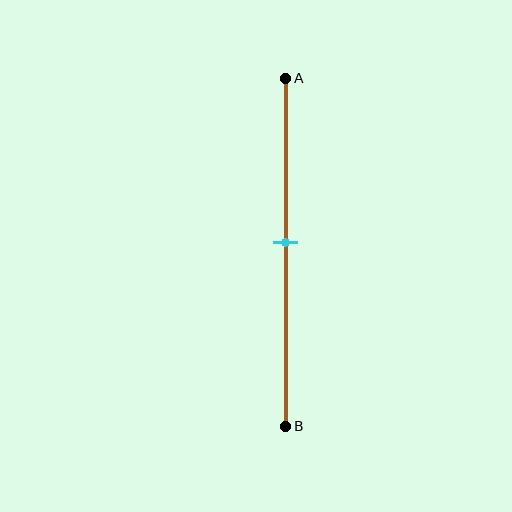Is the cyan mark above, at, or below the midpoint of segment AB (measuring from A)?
The cyan mark is approximately at the midpoint of segment AB.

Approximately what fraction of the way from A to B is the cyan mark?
The cyan mark is approximately 45% of the way from A to B.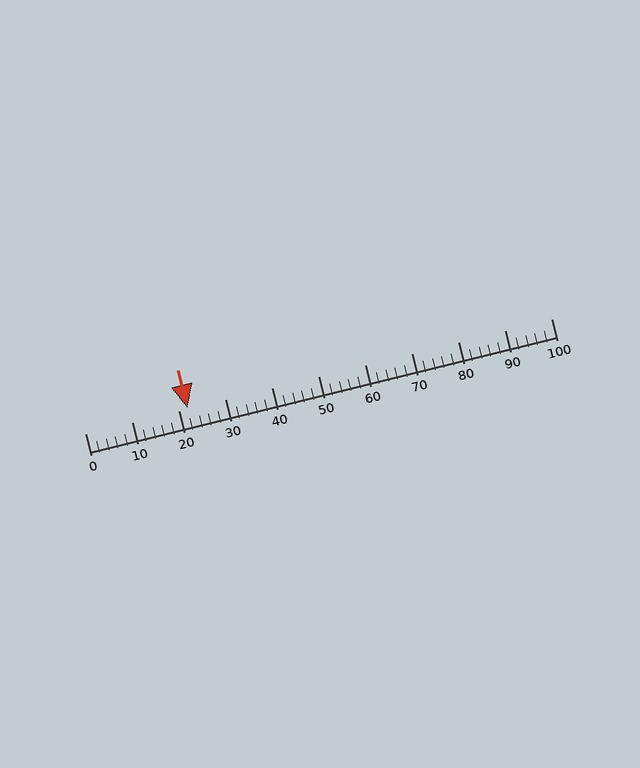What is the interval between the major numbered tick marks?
The major tick marks are spaced 10 units apart.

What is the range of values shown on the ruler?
The ruler shows values from 0 to 100.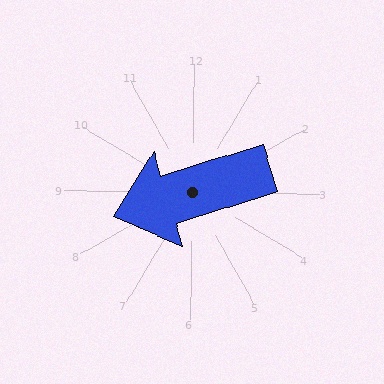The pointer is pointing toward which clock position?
Roughly 8 o'clock.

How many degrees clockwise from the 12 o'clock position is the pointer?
Approximately 252 degrees.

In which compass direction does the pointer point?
West.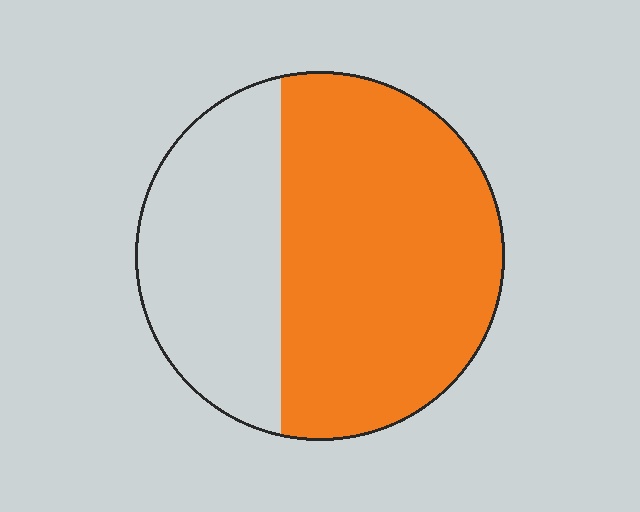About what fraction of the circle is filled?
About five eighths (5/8).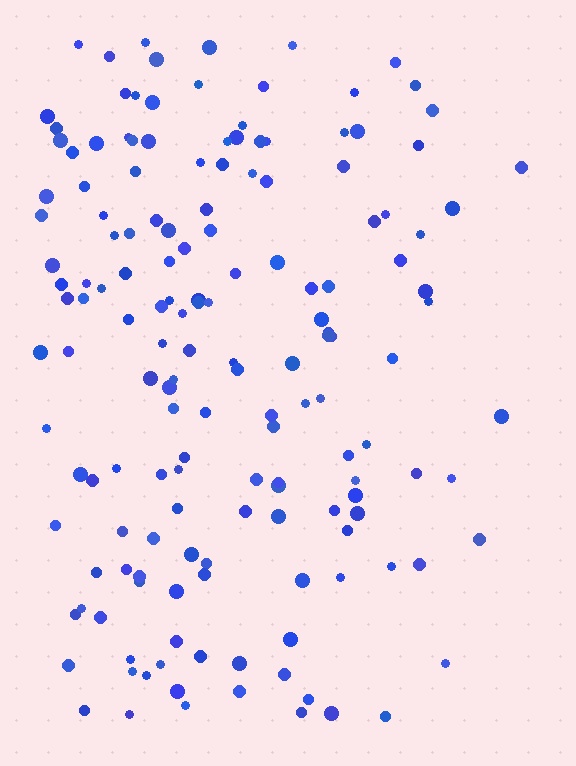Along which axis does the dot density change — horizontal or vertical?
Horizontal.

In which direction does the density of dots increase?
From right to left, with the left side densest.